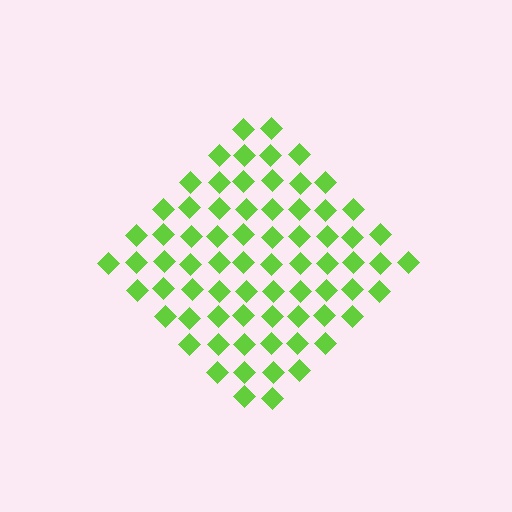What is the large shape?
The large shape is a diamond.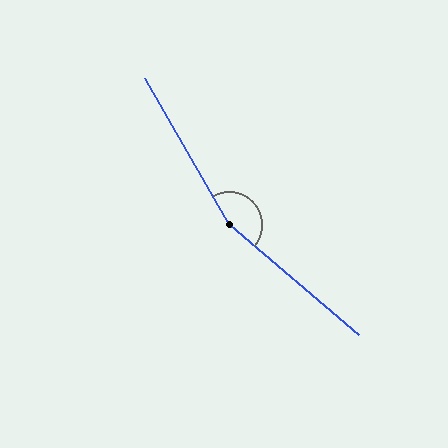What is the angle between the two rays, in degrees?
Approximately 160 degrees.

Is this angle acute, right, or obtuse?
It is obtuse.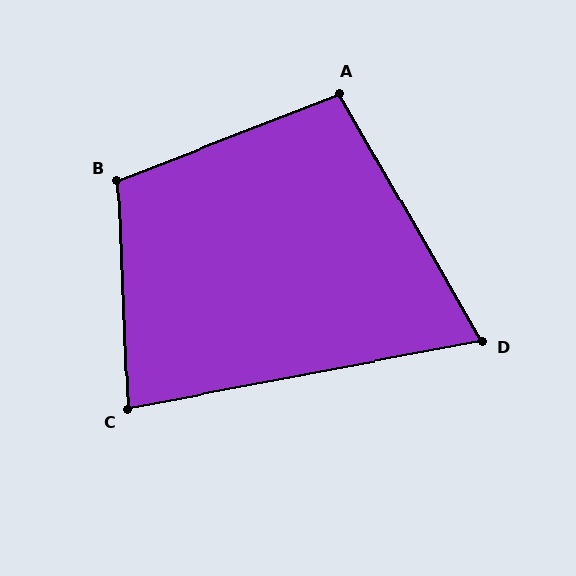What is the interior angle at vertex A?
Approximately 98 degrees (obtuse).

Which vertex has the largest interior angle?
B, at approximately 109 degrees.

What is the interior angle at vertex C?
Approximately 82 degrees (acute).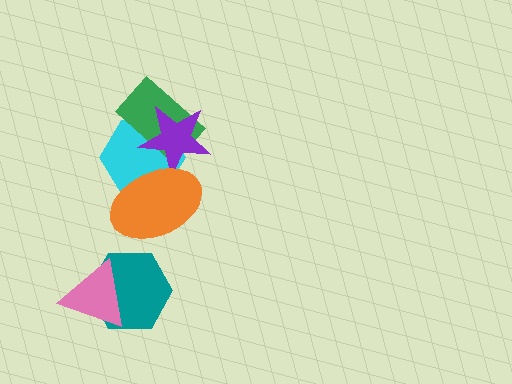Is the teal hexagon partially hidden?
Yes, it is partially covered by another shape.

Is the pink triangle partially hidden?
No, no other shape covers it.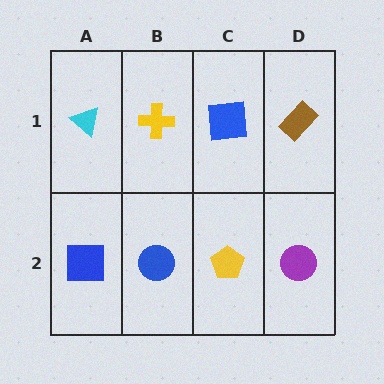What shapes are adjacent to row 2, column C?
A blue square (row 1, column C), a blue circle (row 2, column B), a purple circle (row 2, column D).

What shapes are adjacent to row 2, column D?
A brown rectangle (row 1, column D), a yellow pentagon (row 2, column C).